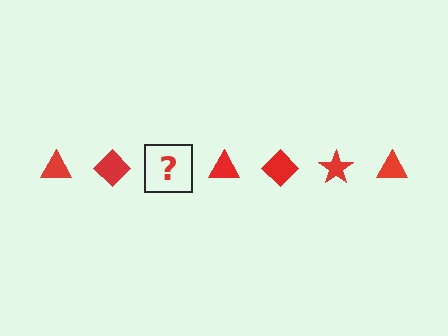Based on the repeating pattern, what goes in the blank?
The blank should be a red star.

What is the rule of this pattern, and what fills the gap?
The rule is that the pattern cycles through triangle, diamond, star shapes in red. The gap should be filled with a red star.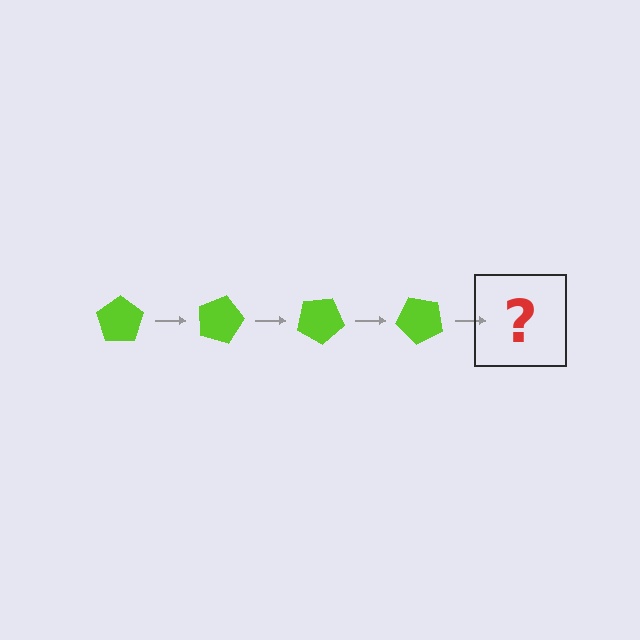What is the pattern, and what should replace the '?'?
The pattern is that the pentagon rotates 15 degrees each step. The '?' should be a lime pentagon rotated 60 degrees.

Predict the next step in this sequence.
The next step is a lime pentagon rotated 60 degrees.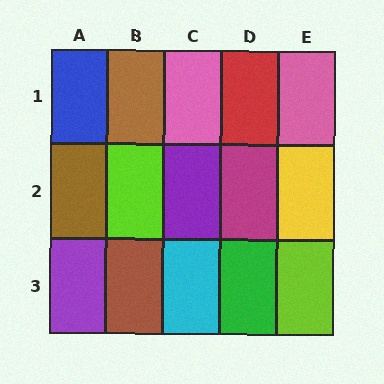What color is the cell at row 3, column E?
Lime.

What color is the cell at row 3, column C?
Cyan.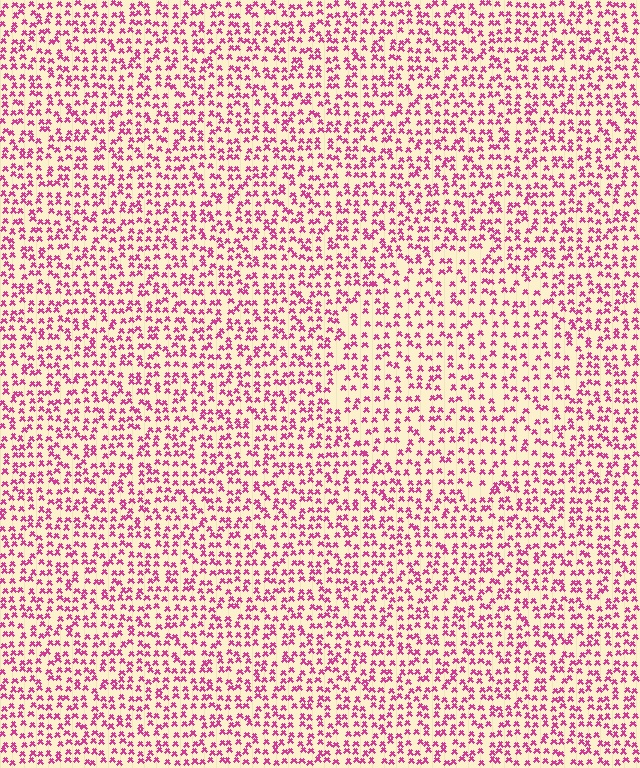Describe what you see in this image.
The image contains small magenta elements arranged at two different densities. A circle-shaped region is visible where the elements are less densely packed than the surrounding area.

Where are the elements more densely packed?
The elements are more densely packed outside the circle boundary.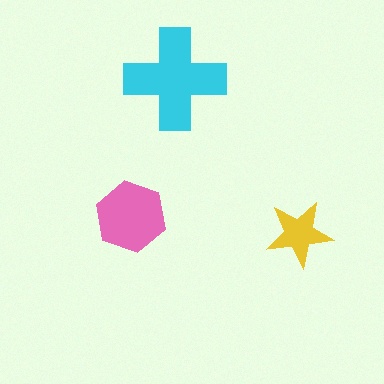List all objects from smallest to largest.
The yellow star, the pink hexagon, the cyan cross.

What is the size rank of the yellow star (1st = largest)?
3rd.